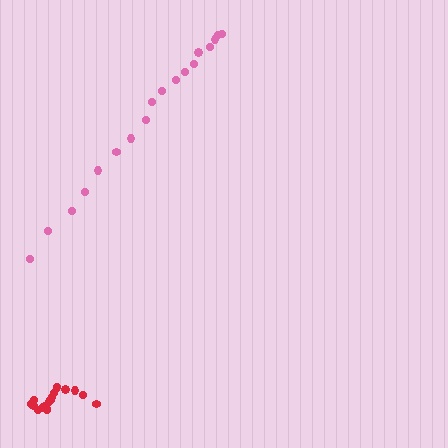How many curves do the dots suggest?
There are 2 distinct paths.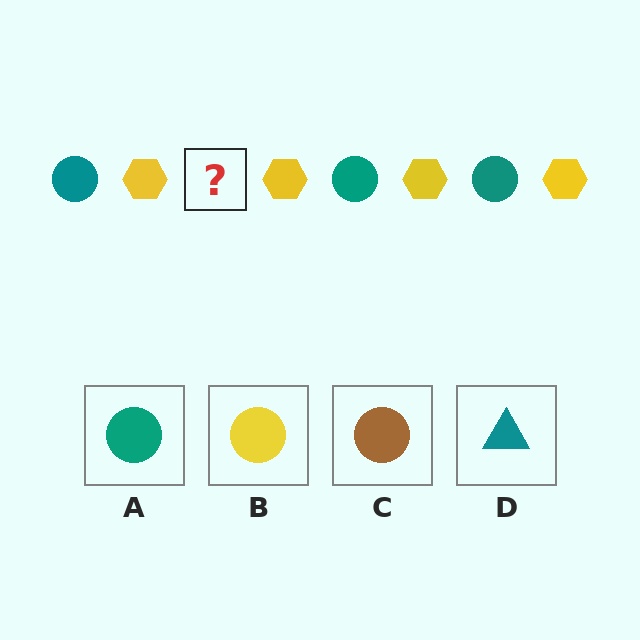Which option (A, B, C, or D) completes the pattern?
A.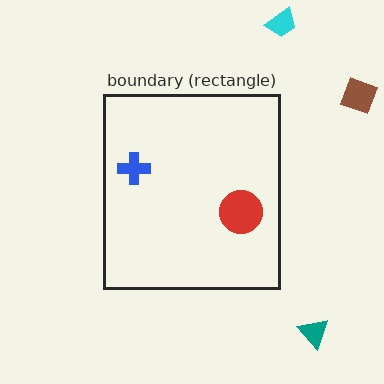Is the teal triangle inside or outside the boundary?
Outside.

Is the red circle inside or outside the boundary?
Inside.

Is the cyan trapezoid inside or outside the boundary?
Outside.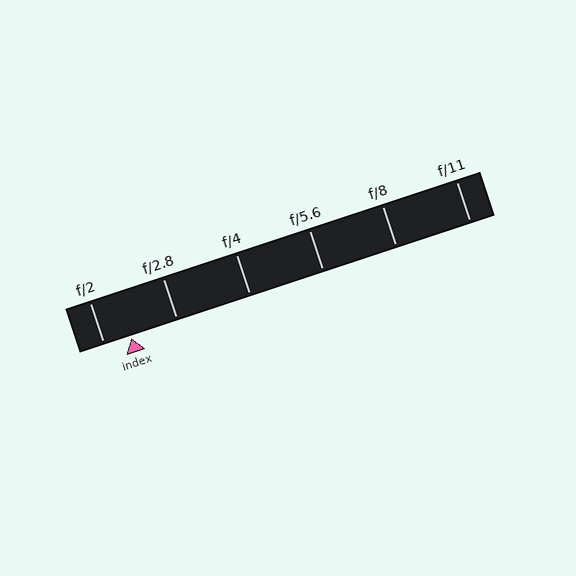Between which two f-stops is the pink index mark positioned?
The index mark is between f/2 and f/2.8.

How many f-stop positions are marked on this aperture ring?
There are 6 f-stop positions marked.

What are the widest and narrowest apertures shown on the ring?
The widest aperture shown is f/2 and the narrowest is f/11.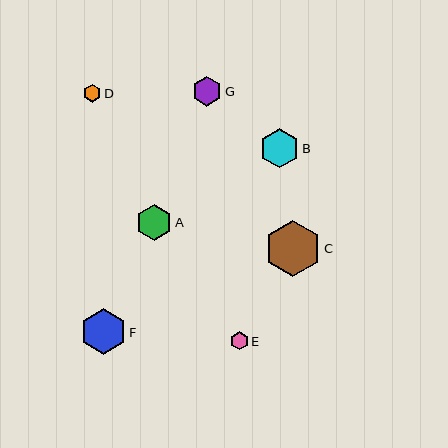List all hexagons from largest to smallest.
From largest to smallest: C, F, B, A, G, E, D.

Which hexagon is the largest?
Hexagon C is the largest with a size of approximately 56 pixels.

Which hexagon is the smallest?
Hexagon D is the smallest with a size of approximately 18 pixels.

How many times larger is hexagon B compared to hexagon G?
Hexagon B is approximately 1.3 times the size of hexagon G.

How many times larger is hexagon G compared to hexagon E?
Hexagon G is approximately 1.7 times the size of hexagon E.